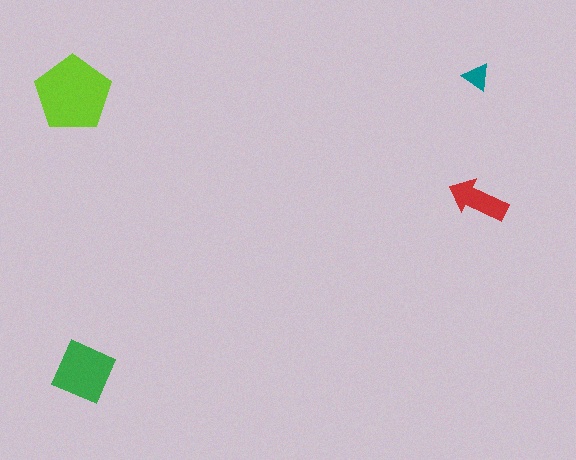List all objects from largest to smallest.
The lime pentagon, the green square, the red arrow, the teal triangle.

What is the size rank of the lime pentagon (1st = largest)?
1st.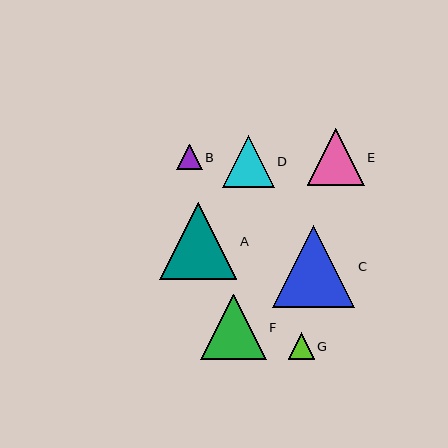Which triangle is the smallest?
Triangle B is the smallest with a size of approximately 26 pixels.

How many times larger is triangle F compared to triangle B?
Triangle F is approximately 2.5 times the size of triangle B.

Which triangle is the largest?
Triangle C is the largest with a size of approximately 82 pixels.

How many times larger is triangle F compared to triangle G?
Triangle F is approximately 2.5 times the size of triangle G.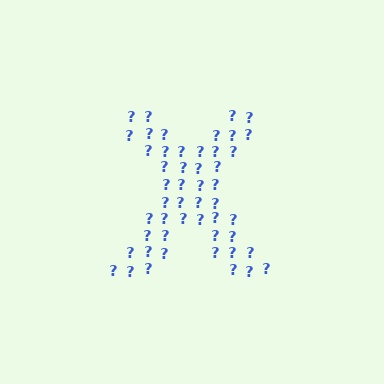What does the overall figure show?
The overall figure shows the letter X.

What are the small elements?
The small elements are question marks.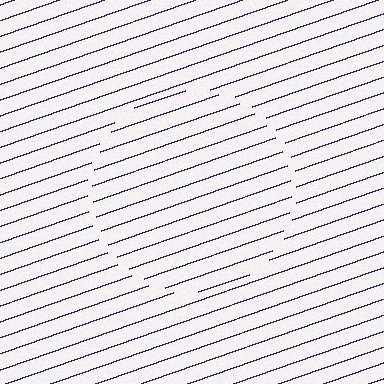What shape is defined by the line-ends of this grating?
An illusory circle. The interior of the shape contains the same grating, shifted by half a period — the contour is defined by the phase discontinuity where line-ends from the inner and outer gratings abut.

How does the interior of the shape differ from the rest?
The interior of the shape contains the same grating, shifted by half a period — the contour is defined by the phase discontinuity where line-ends from the inner and outer gratings abut.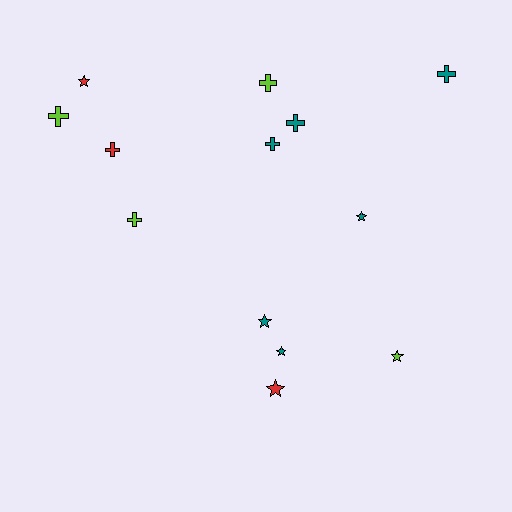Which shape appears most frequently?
Cross, with 7 objects.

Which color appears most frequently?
Teal, with 6 objects.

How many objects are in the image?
There are 13 objects.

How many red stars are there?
There are 2 red stars.